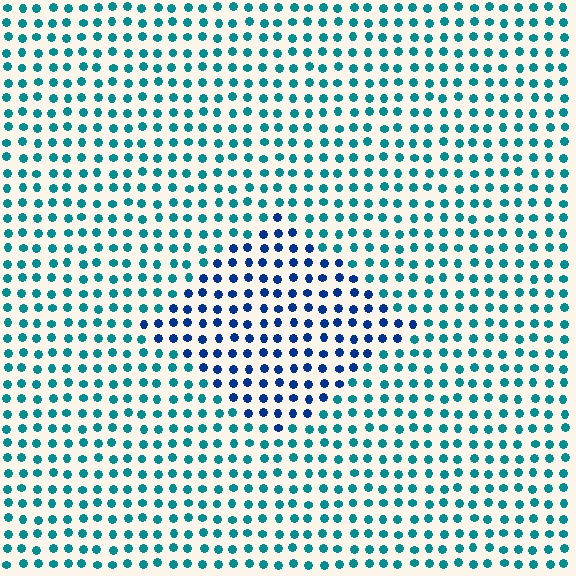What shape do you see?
I see a diamond.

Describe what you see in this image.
The image is filled with small teal elements in a uniform arrangement. A diamond-shaped region is visible where the elements are tinted to a slightly different hue, forming a subtle color boundary.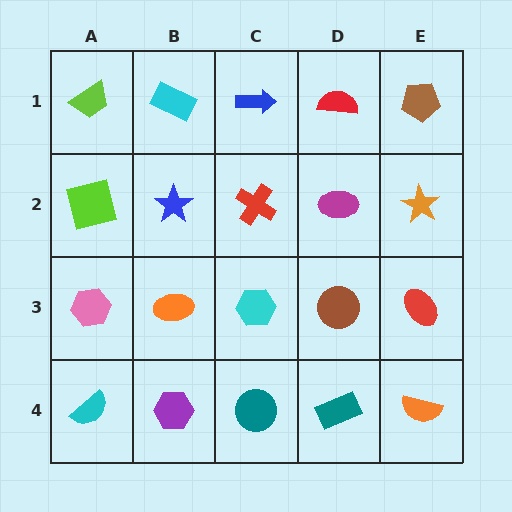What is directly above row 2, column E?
A brown pentagon.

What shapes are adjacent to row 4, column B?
An orange ellipse (row 3, column B), a cyan semicircle (row 4, column A), a teal circle (row 4, column C).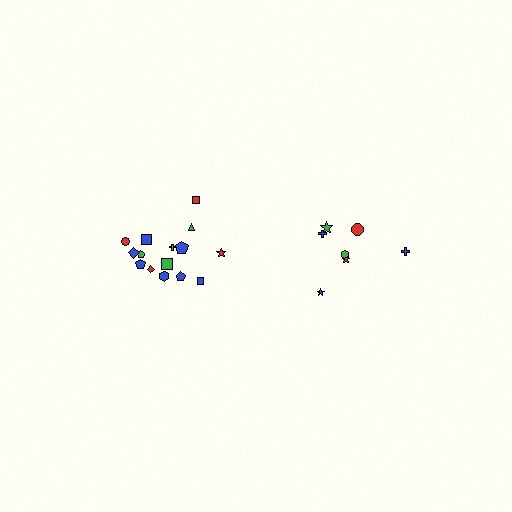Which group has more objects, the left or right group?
The left group.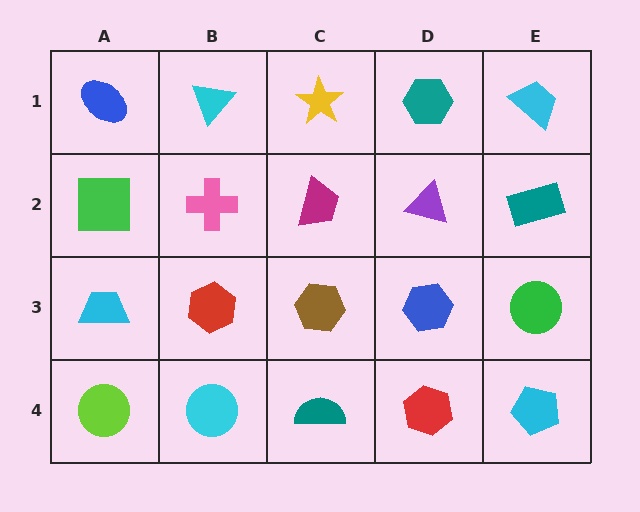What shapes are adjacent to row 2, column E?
A cyan trapezoid (row 1, column E), a green circle (row 3, column E), a purple triangle (row 2, column D).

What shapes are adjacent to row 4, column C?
A brown hexagon (row 3, column C), a cyan circle (row 4, column B), a red hexagon (row 4, column D).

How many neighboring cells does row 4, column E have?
2.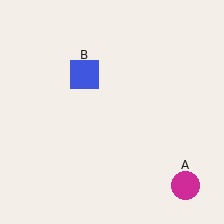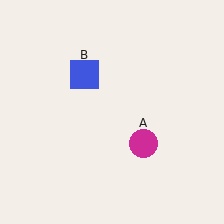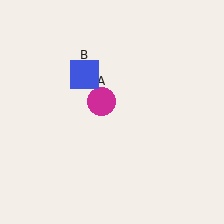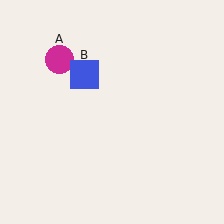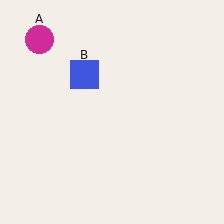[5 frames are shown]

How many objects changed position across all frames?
1 object changed position: magenta circle (object A).